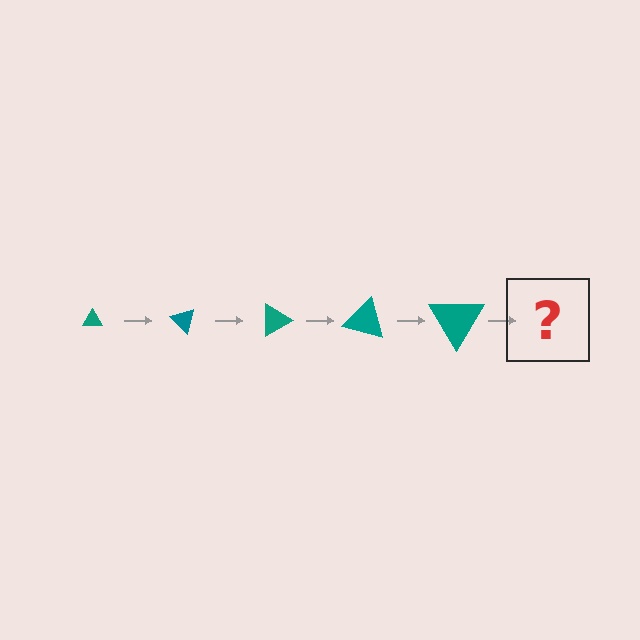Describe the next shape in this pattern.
It should be a triangle, larger than the previous one and rotated 225 degrees from the start.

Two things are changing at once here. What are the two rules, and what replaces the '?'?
The two rules are that the triangle grows larger each step and it rotates 45 degrees each step. The '?' should be a triangle, larger than the previous one and rotated 225 degrees from the start.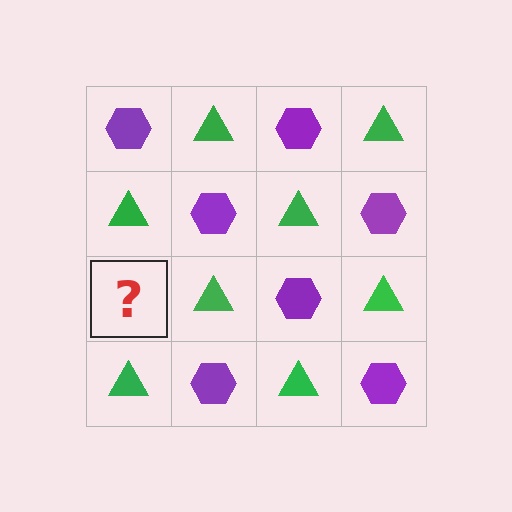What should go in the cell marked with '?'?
The missing cell should contain a purple hexagon.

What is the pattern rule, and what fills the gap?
The rule is that it alternates purple hexagon and green triangle in a checkerboard pattern. The gap should be filled with a purple hexagon.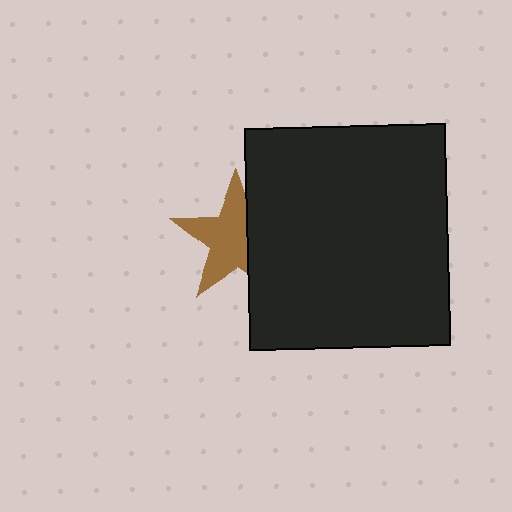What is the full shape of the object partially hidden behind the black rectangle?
The partially hidden object is a brown star.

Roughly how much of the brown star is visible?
About half of it is visible (roughly 65%).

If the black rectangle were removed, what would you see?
You would see the complete brown star.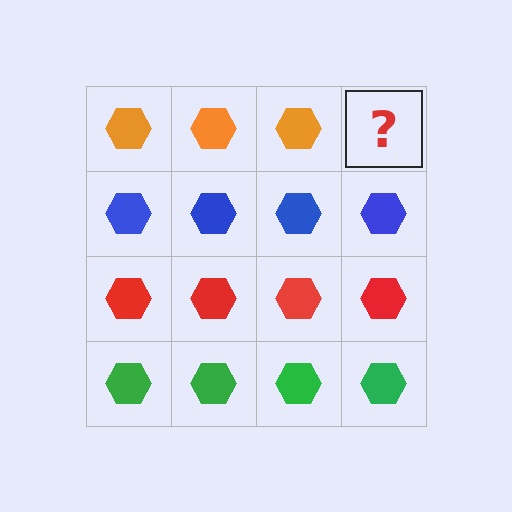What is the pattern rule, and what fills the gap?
The rule is that each row has a consistent color. The gap should be filled with an orange hexagon.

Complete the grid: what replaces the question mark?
The question mark should be replaced with an orange hexagon.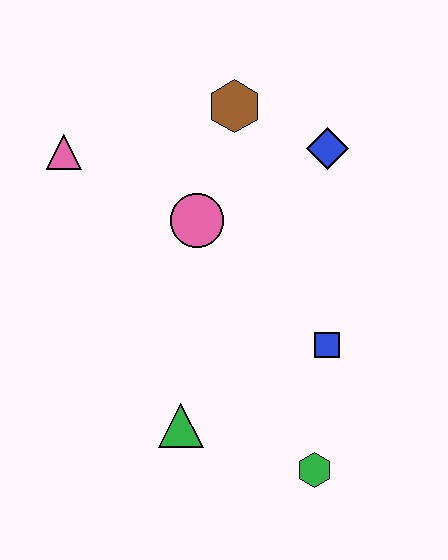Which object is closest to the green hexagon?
The blue square is closest to the green hexagon.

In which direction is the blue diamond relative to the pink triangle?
The blue diamond is to the right of the pink triangle.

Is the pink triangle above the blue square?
Yes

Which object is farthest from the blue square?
The pink triangle is farthest from the blue square.